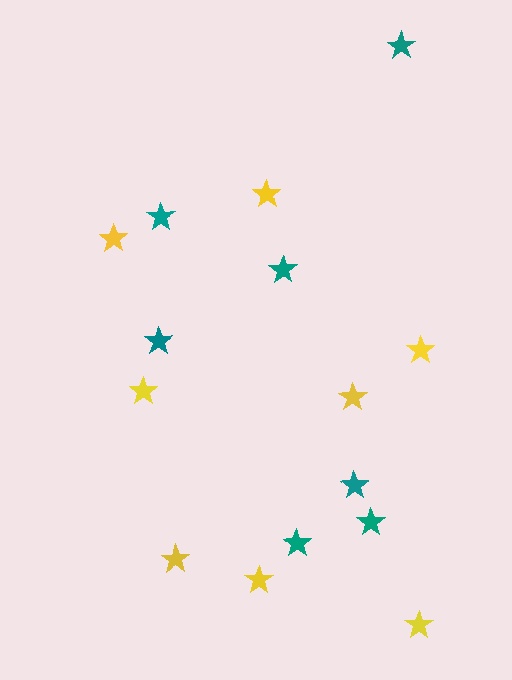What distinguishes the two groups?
There are 2 groups: one group of yellow stars (8) and one group of teal stars (7).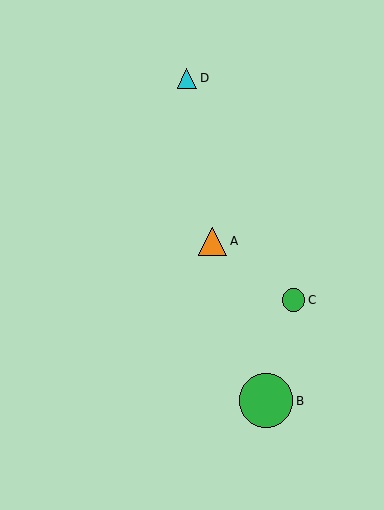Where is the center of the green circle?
The center of the green circle is at (293, 300).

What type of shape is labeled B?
Shape B is a green circle.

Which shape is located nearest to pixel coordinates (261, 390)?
The green circle (labeled B) at (266, 401) is nearest to that location.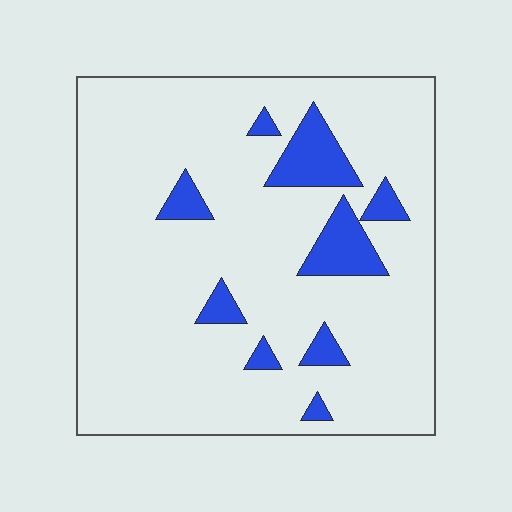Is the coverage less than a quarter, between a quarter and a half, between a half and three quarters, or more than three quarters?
Less than a quarter.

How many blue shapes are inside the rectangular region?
9.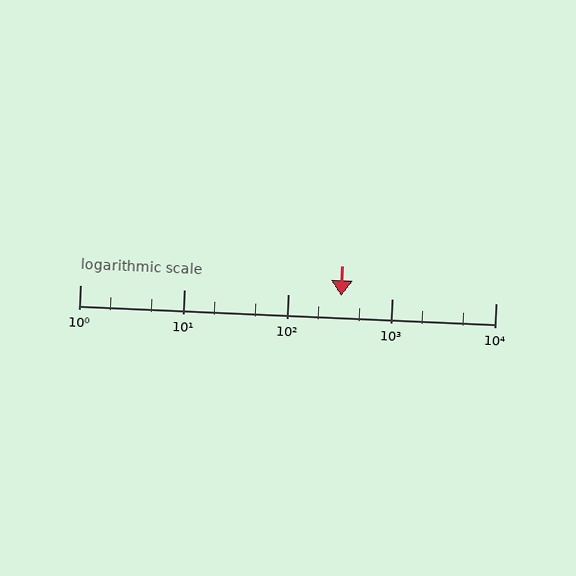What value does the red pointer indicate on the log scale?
The pointer indicates approximately 330.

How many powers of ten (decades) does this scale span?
The scale spans 4 decades, from 1 to 10000.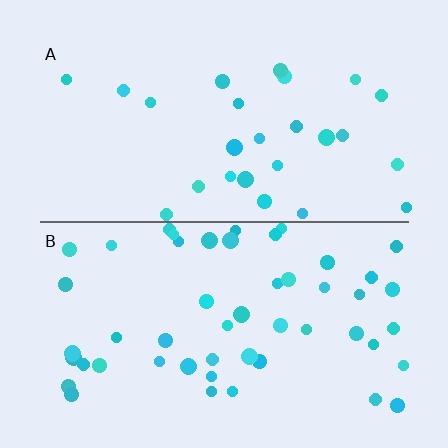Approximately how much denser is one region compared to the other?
Approximately 2.0× — region B over region A.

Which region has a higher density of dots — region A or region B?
B (the bottom).